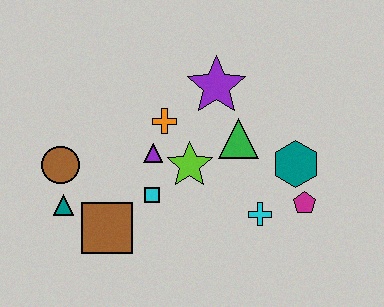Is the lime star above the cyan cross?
Yes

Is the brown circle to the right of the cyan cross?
No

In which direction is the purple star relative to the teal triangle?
The purple star is to the right of the teal triangle.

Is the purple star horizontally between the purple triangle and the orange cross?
No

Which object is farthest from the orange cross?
The magenta pentagon is farthest from the orange cross.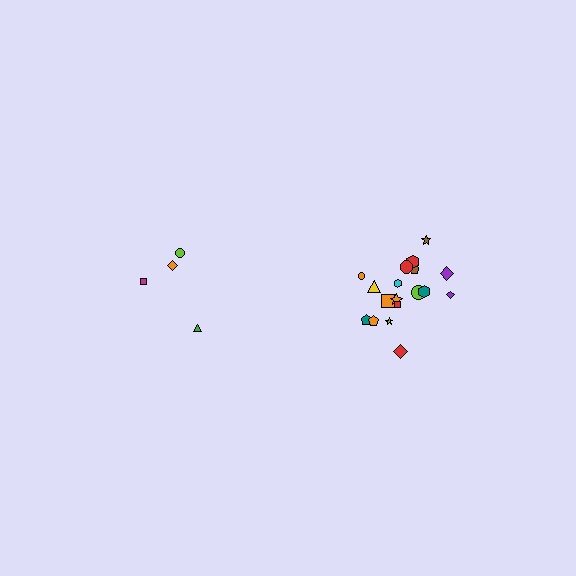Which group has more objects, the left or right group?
The right group.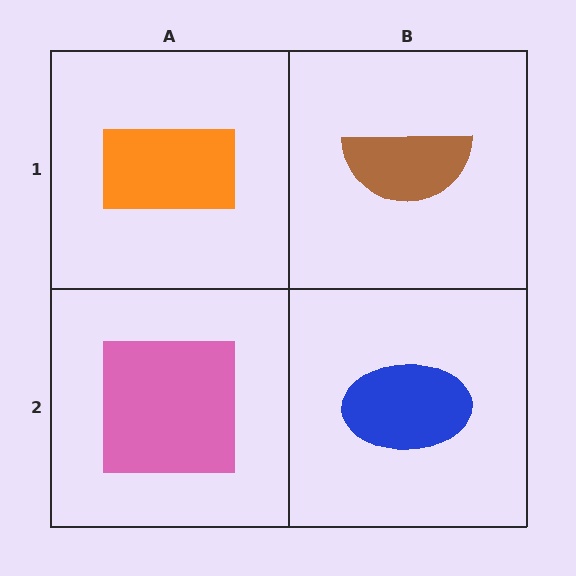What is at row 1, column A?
An orange rectangle.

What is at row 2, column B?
A blue ellipse.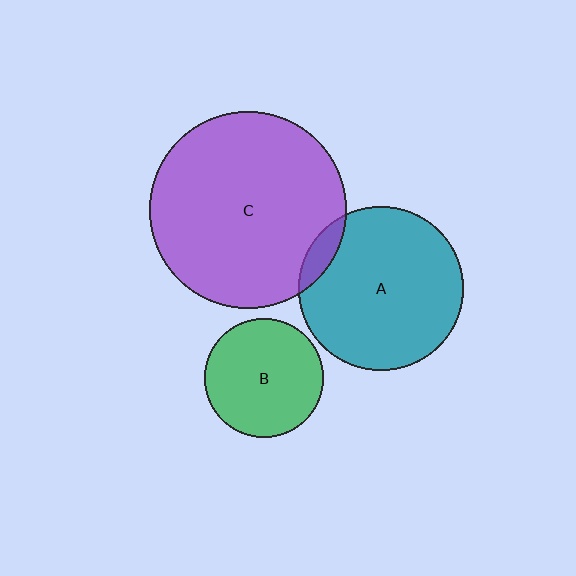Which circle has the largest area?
Circle C (purple).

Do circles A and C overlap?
Yes.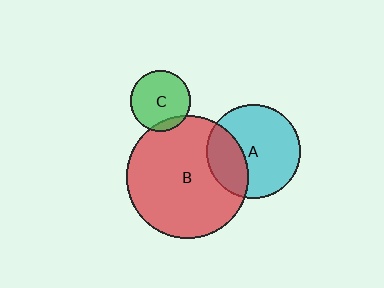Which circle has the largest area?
Circle B (red).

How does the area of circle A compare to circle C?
Approximately 2.4 times.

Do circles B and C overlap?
Yes.